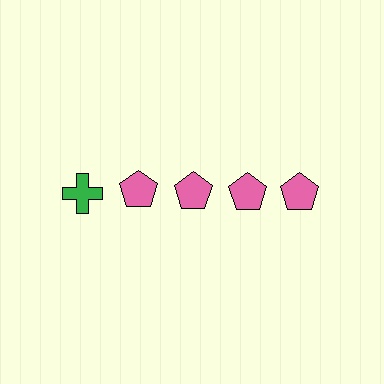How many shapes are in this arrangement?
There are 5 shapes arranged in a grid pattern.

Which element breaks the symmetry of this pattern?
The green cross in the top row, leftmost column breaks the symmetry. All other shapes are pink pentagons.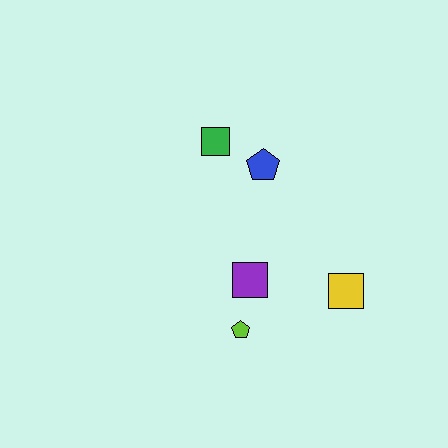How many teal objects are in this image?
There are no teal objects.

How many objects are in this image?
There are 5 objects.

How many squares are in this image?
There are 3 squares.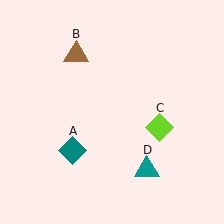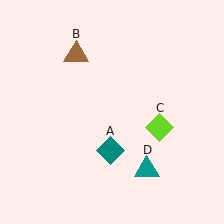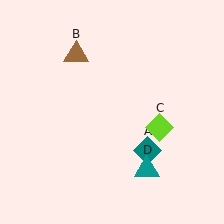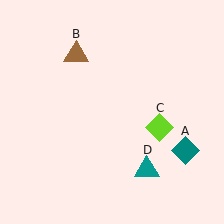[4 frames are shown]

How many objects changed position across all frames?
1 object changed position: teal diamond (object A).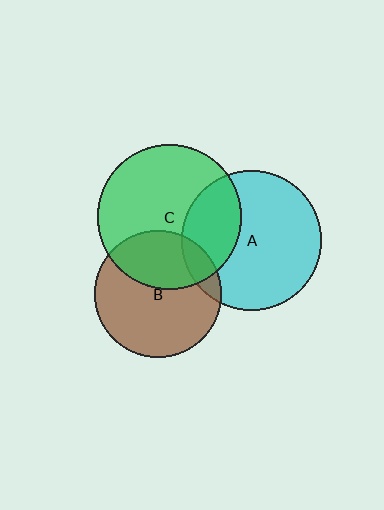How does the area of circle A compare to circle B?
Approximately 1.2 times.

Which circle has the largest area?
Circle C (green).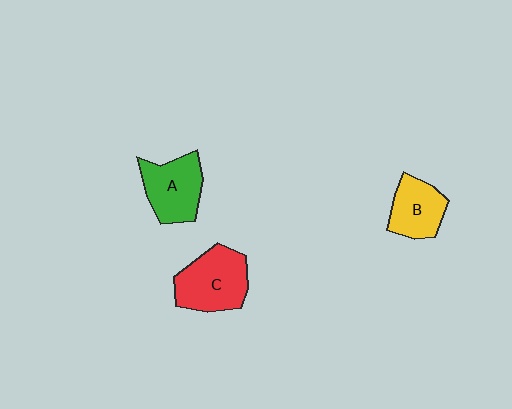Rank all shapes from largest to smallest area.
From largest to smallest: C (red), A (green), B (yellow).